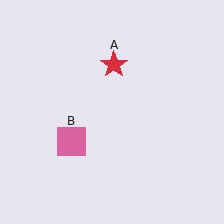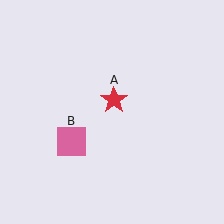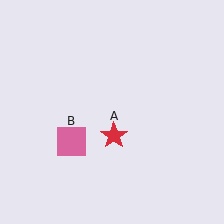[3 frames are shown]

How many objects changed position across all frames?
1 object changed position: red star (object A).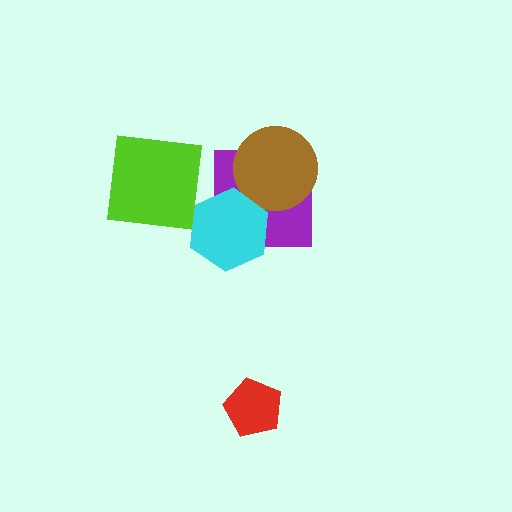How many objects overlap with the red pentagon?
0 objects overlap with the red pentagon.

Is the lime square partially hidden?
No, no other shape covers it.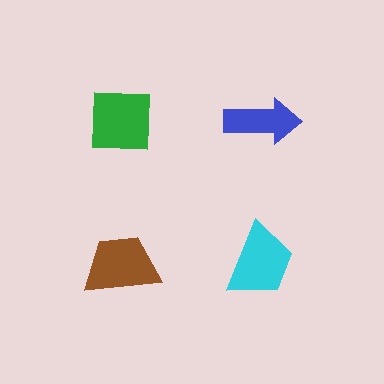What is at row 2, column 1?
A brown trapezoid.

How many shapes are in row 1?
2 shapes.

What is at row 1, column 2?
A blue arrow.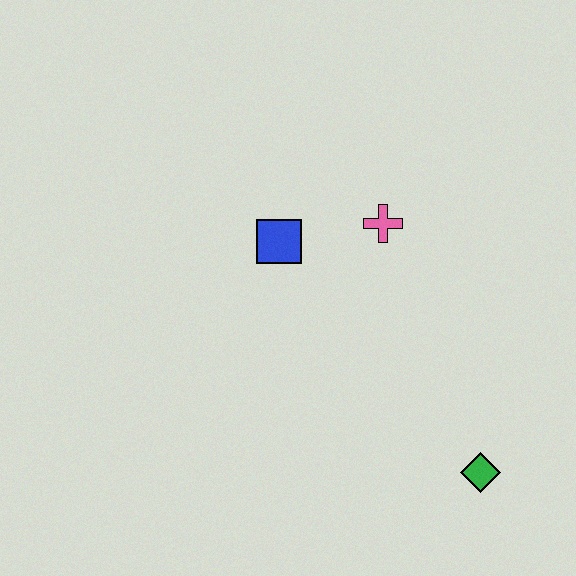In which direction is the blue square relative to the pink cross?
The blue square is to the left of the pink cross.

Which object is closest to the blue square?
The pink cross is closest to the blue square.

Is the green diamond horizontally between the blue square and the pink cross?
No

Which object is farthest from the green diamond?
The blue square is farthest from the green diamond.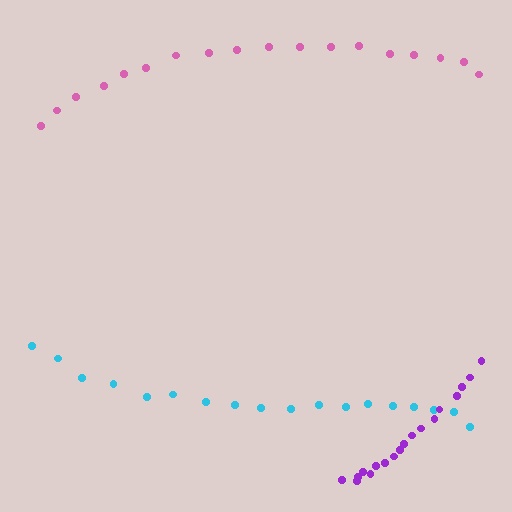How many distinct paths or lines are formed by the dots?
There are 3 distinct paths.